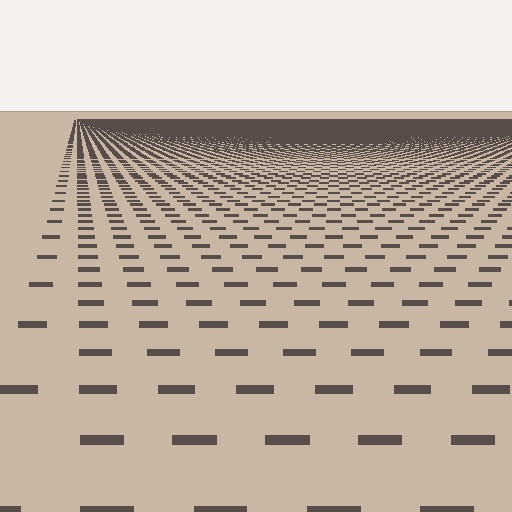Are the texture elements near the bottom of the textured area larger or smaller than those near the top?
Larger. Near the bottom, elements are closer to the viewer and appear at a bigger on-screen size.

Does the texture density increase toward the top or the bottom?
Density increases toward the top.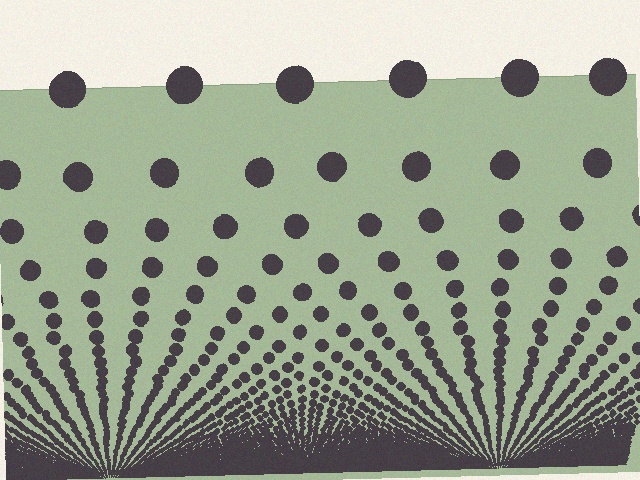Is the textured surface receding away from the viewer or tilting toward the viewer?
The surface appears to tilt toward the viewer. Texture elements get larger and sparser toward the top.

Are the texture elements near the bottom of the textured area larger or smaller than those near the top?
Smaller. The gradient is inverted — elements near the bottom are smaller and denser.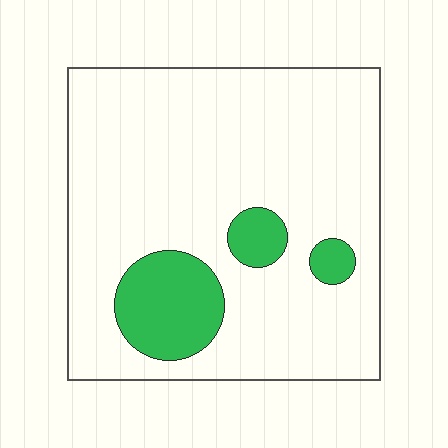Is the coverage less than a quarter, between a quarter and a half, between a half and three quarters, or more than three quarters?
Less than a quarter.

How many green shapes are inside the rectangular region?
3.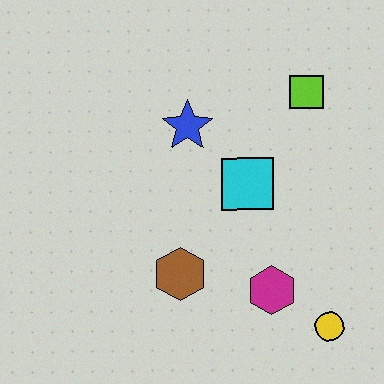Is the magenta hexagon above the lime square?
No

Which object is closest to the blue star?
The cyan square is closest to the blue star.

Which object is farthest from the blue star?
The yellow circle is farthest from the blue star.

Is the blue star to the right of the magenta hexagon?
No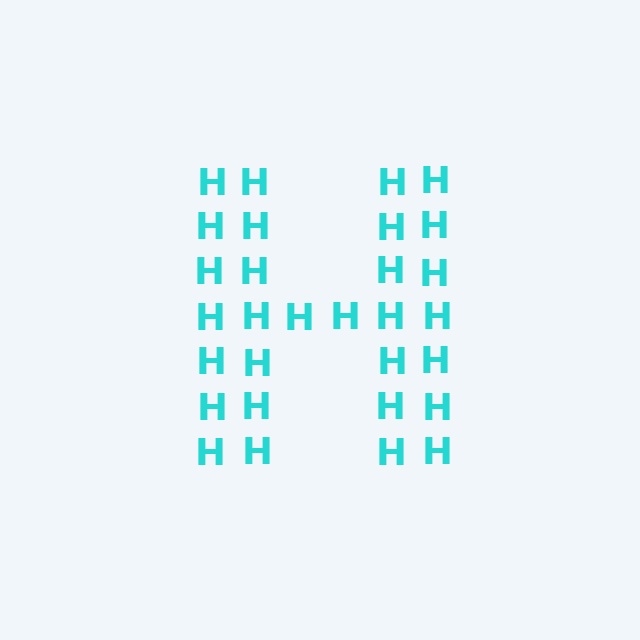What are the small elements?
The small elements are letter H's.